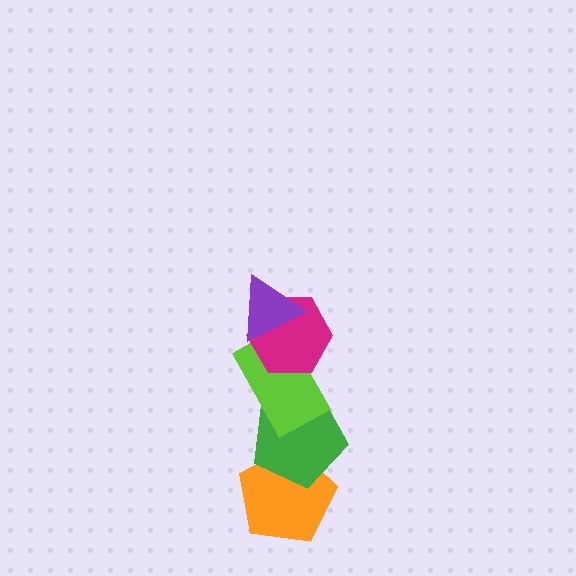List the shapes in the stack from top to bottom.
From top to bottom: the purple triangle, the magenta hexagon, the lime rectangle, the green pentagon, the orange pentagon.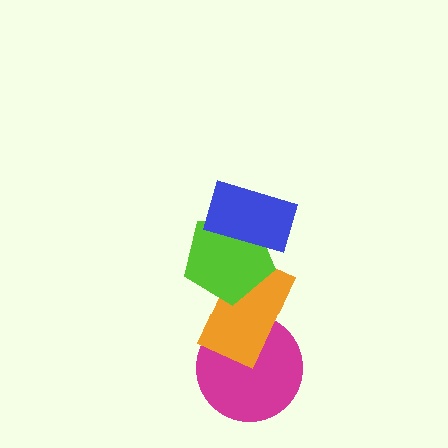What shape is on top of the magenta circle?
The orange rectangle is on top of the magenta circle.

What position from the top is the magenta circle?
The magenta circle is 4th from the top.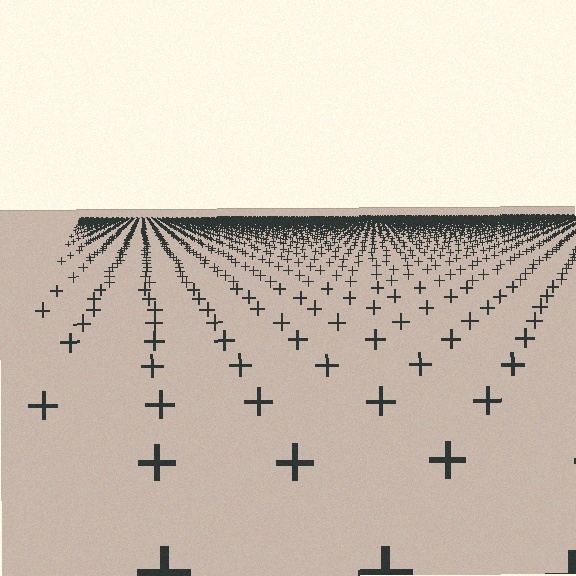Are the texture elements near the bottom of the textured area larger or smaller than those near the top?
Larger. Near the bottom, elements are closer to the viewer and appear at a bigger on-screen size.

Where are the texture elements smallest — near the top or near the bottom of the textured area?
Near the top.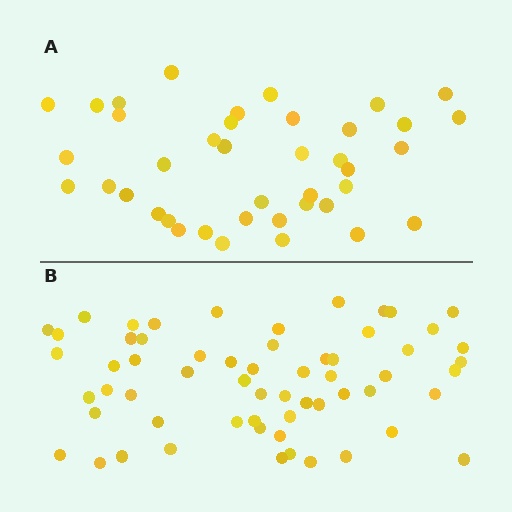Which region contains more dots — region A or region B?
Region B (the bottom region) has more dots.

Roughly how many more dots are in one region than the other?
Region B has approximately 20 more dots than region A.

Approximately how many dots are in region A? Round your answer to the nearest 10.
About 40 dots.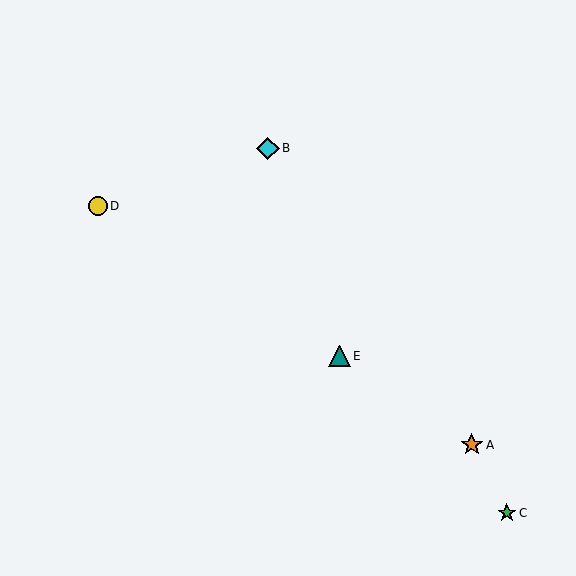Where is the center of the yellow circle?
The center of the yellow circle is at (98, 206).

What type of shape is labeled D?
Shape D is a yellow circle.